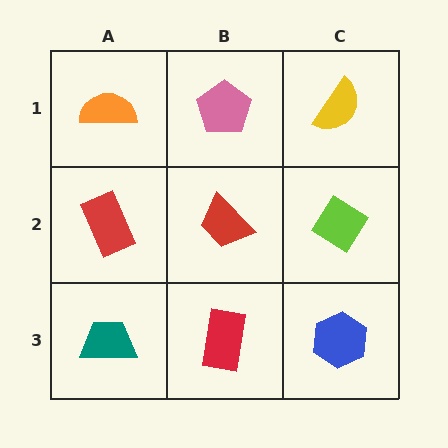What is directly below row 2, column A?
A teal trapezoid.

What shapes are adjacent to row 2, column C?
A yellow semicircle (row 1, column C), a blue hexagon (row 3, column C), a red trapezoid (row 2, column B).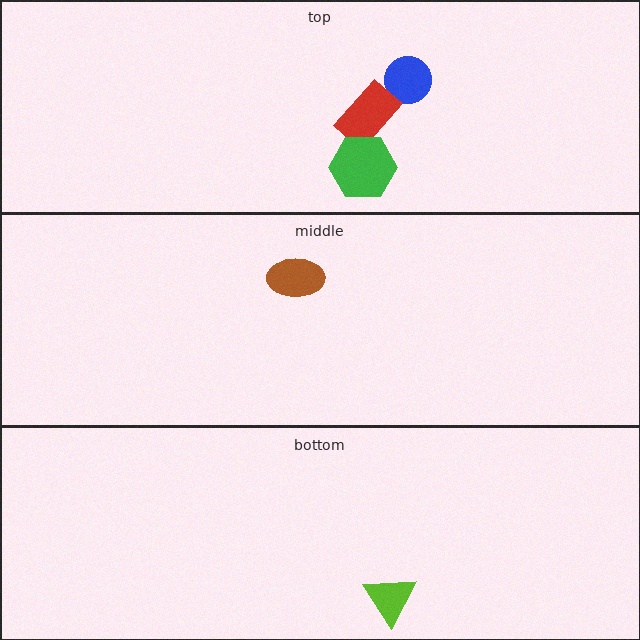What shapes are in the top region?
The blue circle, the red rectangle, the green hexagon.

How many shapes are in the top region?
3.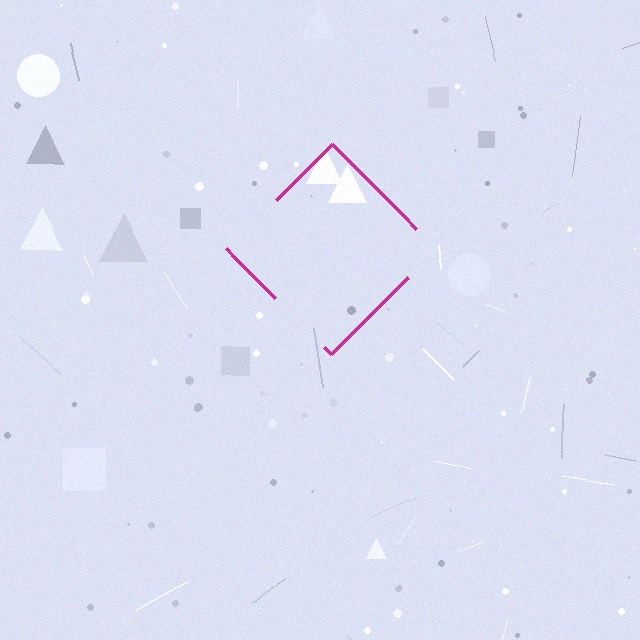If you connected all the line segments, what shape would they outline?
They would outline a diamond.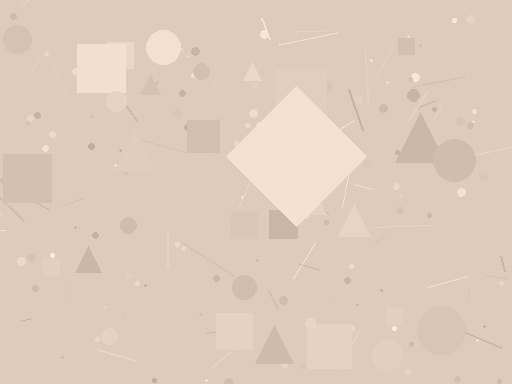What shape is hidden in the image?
A diamond is hidden in the image.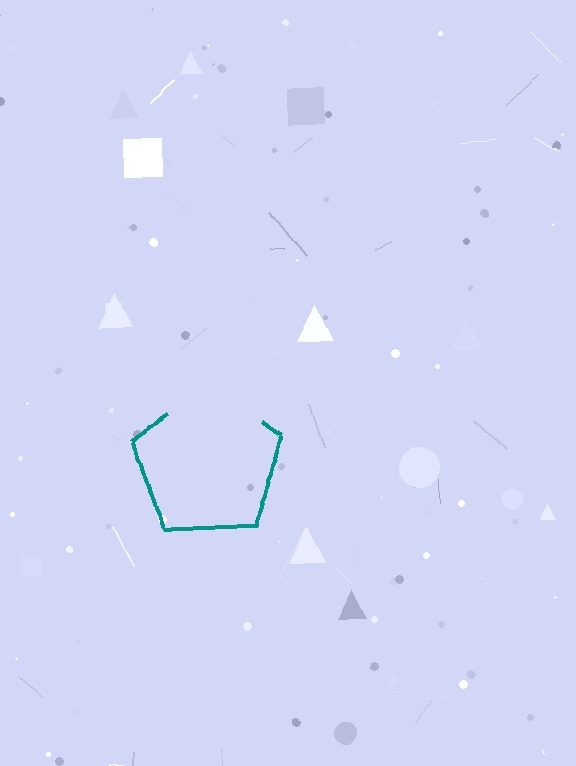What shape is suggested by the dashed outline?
The dashed outline suggests a pentagon.